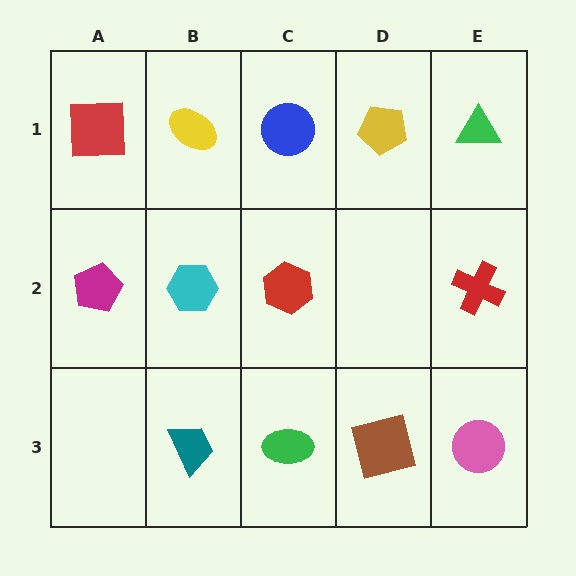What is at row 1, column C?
A blue circle.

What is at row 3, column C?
A green ellipse.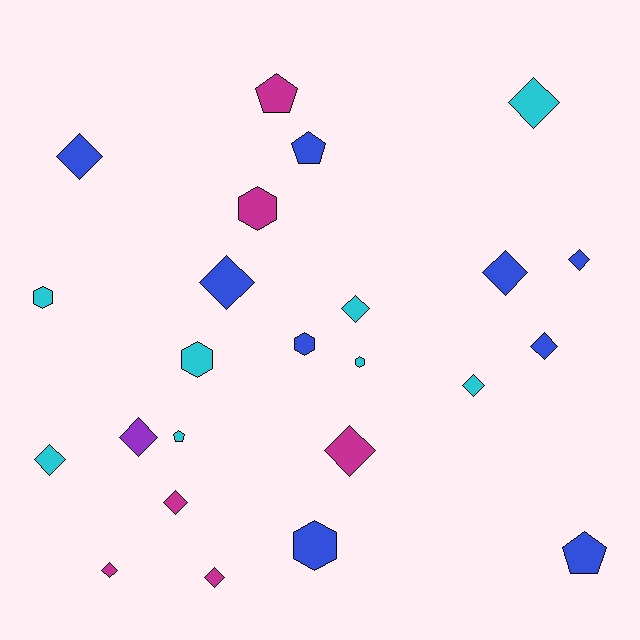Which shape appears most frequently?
Diamond, with 14 objects.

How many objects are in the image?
There are 24 objects.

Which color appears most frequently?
Blue, with 9 objects.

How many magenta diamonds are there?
There are 4 magenta diamonds.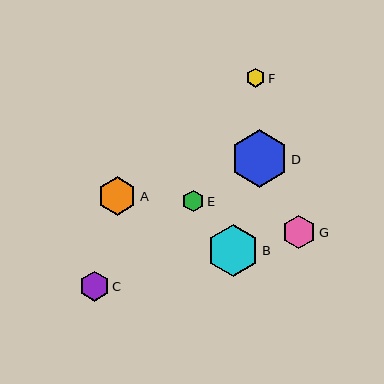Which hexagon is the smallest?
Hexagon F is the smallest with a size of approximately 19 pixels.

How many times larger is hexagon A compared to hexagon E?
Hexagon A is approximately 1.8 times the size of hexagon E.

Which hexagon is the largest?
Hexagon D is the largest with a size of approximately 58 pixels.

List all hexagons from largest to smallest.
From largest to smallest: D, B, A, G, C, E, F.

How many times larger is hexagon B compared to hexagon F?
Hexagon B is approximately 2.8 times the size of hexagon F.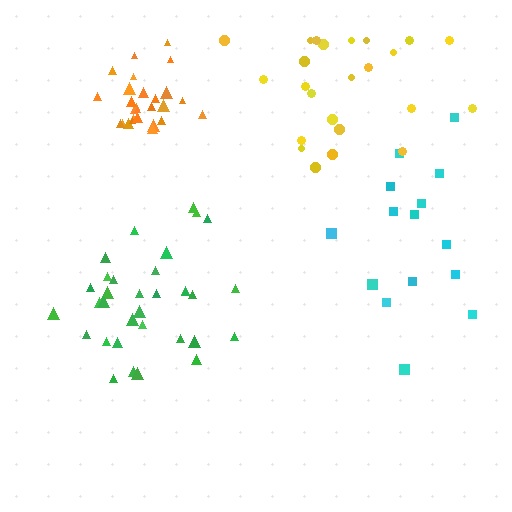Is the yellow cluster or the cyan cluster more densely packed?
Cyan.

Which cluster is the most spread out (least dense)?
Yellow.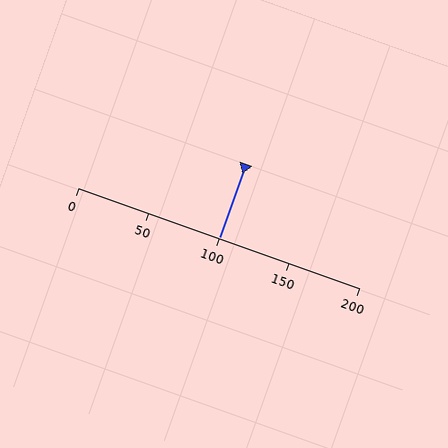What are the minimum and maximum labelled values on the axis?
The axis runs from 0 to 200.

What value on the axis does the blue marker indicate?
The marker indicates approximately 100.